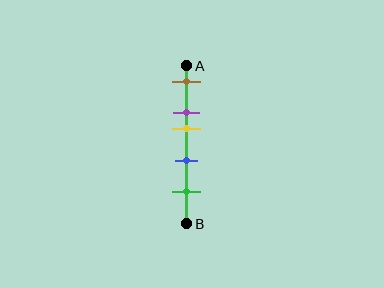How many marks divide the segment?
There are 5 marks dividing the segment.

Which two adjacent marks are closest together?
The purple and yellow marks are the closest adjacent pair.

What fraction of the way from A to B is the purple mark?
The purple mark is approximately 30% (0.3) of the way from A to B.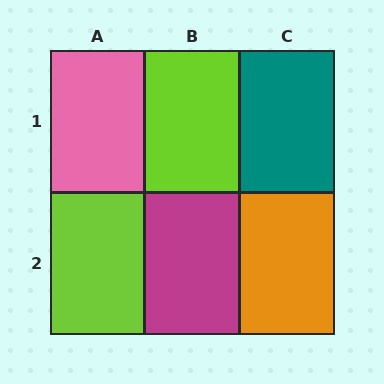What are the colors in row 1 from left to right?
Pink, lime, teal.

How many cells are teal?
1 cell is teal.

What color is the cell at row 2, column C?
Orange.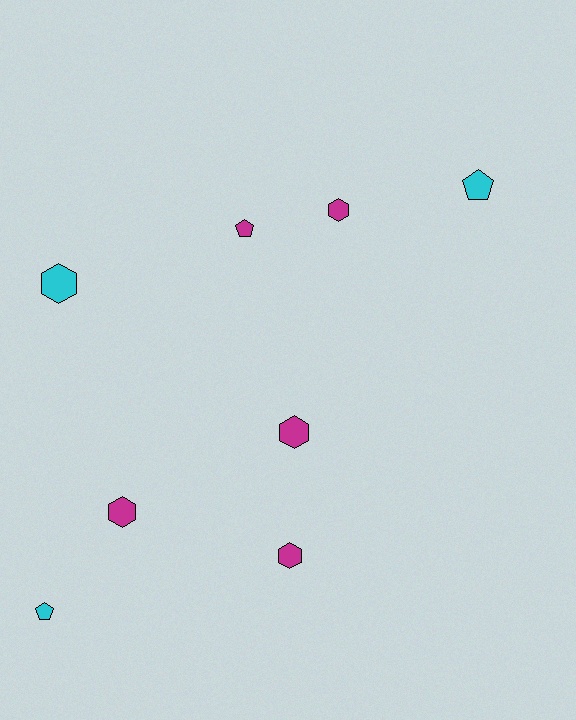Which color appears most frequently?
Magenta, with 5 objects.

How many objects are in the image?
There are 8 objects.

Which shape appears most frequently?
Hexagon, with 5 objects.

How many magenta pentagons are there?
There is 1 magenta pentagon.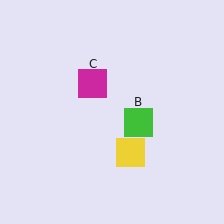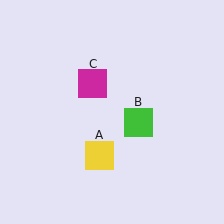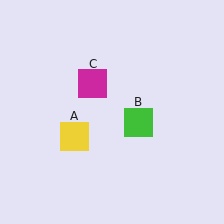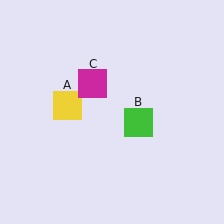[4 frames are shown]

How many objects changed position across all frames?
1 object changed position: yellow square (object A).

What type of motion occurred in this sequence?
The yellow square (object A) rotated clockwise around the center of the scene.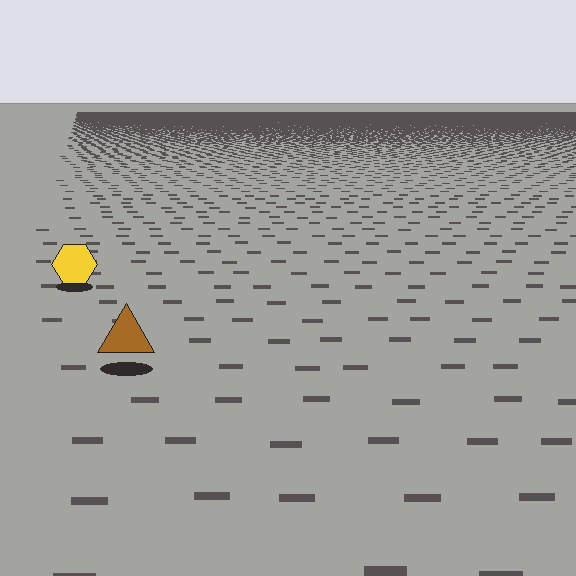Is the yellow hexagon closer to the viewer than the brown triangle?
No. The brown triangle is closer — you can tell from the texture gradient: the ground texture is coarser near it.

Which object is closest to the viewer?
The brown triangle is closest. The texture marks near it are larger and more spread out.